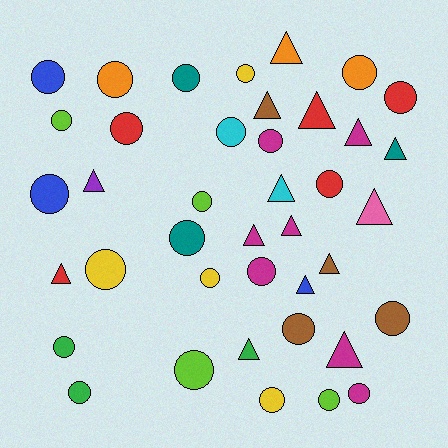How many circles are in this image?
There are 25 circles.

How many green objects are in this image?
There are 3 green objects.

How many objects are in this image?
There are 40 objects.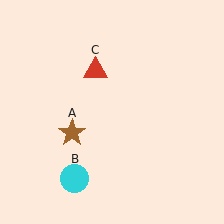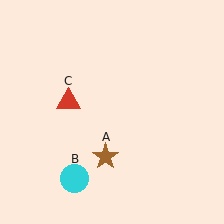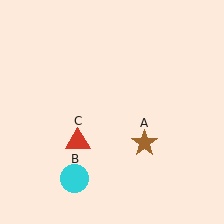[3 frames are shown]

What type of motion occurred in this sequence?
The brown star (object A), red triangle (object C) rotated counterclockwise around the center of the scene.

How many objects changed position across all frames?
2 objects changed position: brown star (object A), red triangle (object C).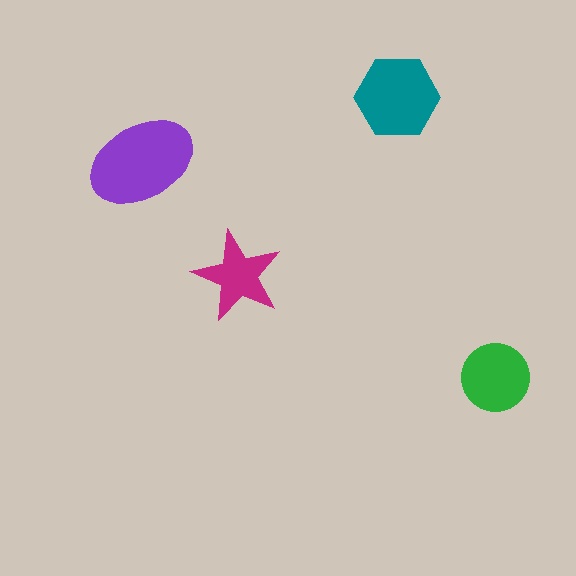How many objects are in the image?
There are 4 objects in the image.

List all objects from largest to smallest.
The purple ellipse, the teal hexagon, the green circle, the magenta star.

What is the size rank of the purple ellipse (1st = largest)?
1st.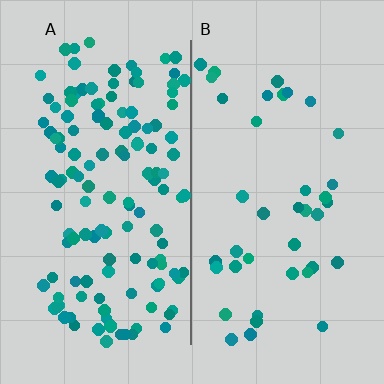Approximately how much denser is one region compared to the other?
Approximately 3.5× — region A over region B.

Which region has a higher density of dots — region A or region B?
A (the left).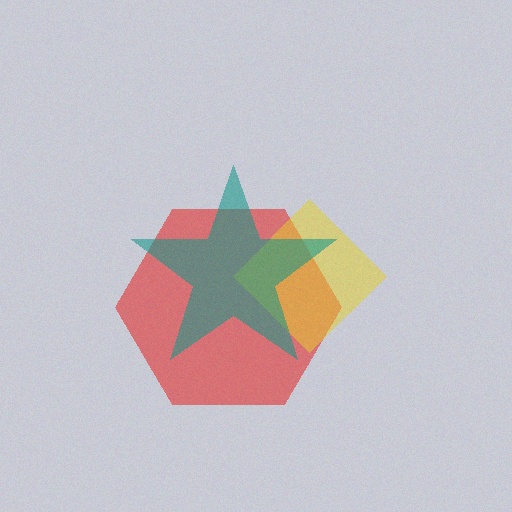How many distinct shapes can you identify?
There are 3 distinct shapes: a red hexagon, a yellow diamond, a teal star.